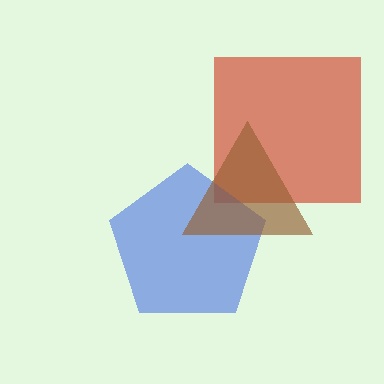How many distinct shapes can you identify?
There are 3 distinct shapes: a red square, a blue pentagon, a brown triangle.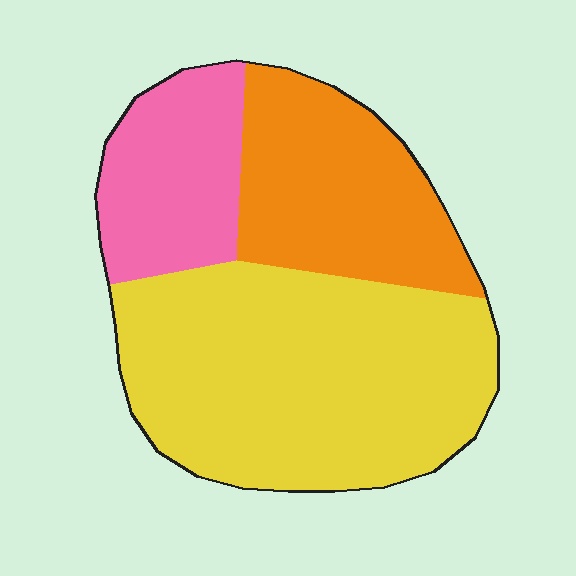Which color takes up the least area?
Pink, at roughly 20%.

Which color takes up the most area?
Yellow, at roughly 55%.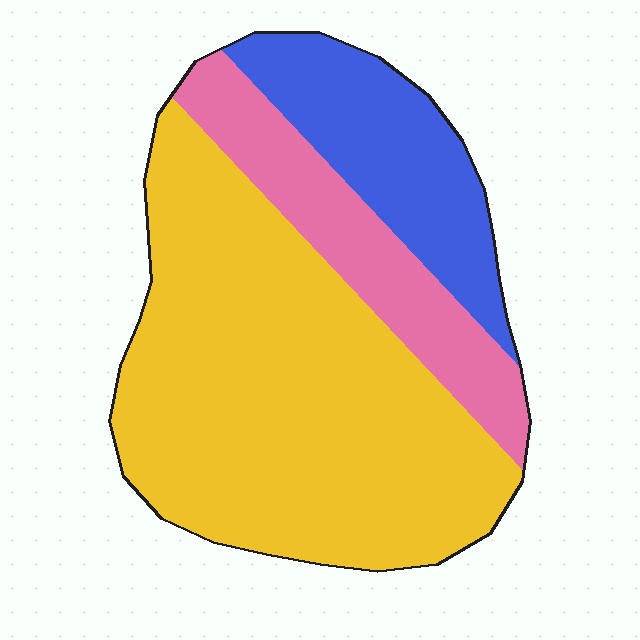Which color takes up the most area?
Yellow, at roughly 60%.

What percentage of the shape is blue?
Blue covers 20% of the shape.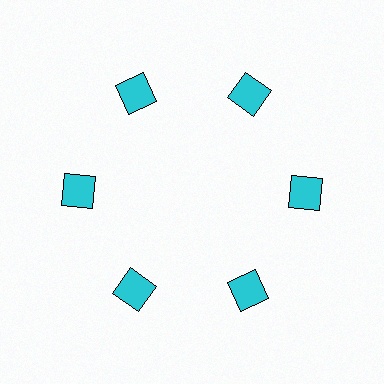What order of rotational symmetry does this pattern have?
This pattern has 6-fold rotational symmetry.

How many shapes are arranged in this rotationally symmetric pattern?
There are 6 shapes, arranged in 6 groups of 1.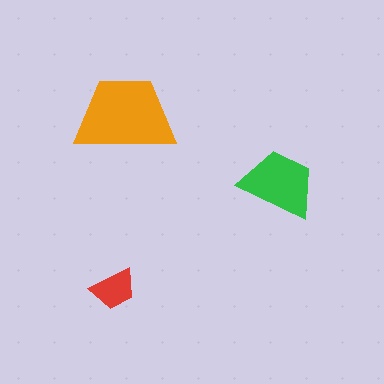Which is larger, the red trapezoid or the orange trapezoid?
The orange one.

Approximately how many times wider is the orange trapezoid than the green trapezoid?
About 1.5 times wider.